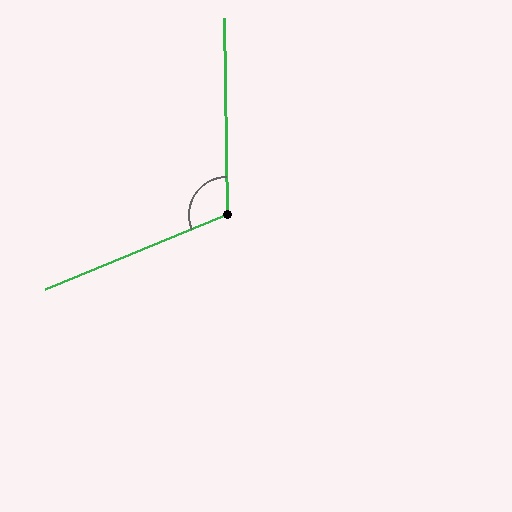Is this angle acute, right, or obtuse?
It is obtuse.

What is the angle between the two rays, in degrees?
Approximately 112 degrees.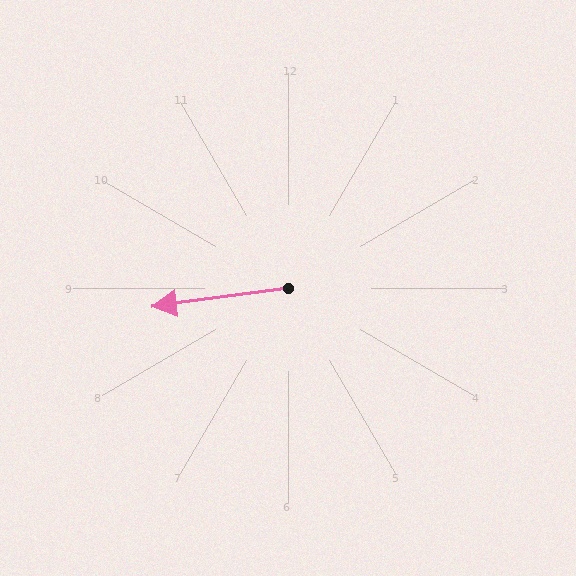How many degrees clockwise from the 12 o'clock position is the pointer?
Approximately 262 degrees.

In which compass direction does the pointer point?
West.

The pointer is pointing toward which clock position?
Roughly 9 o'clock.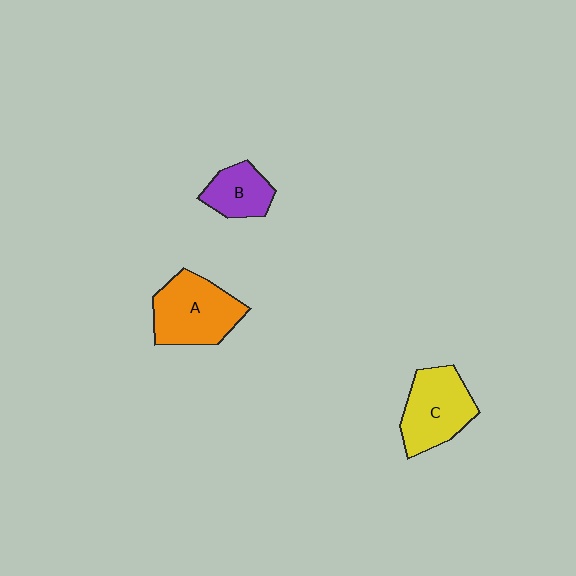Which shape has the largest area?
Shape A (orange).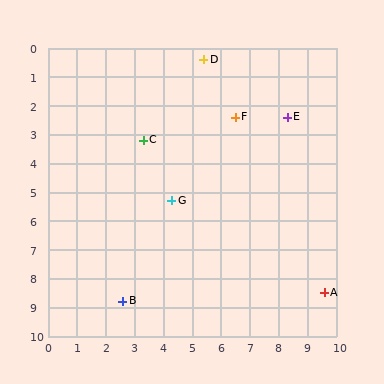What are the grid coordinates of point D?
Point D is at approximately (5.4, 0.4).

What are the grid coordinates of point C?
Point C is at approximately (3.3, 3.2).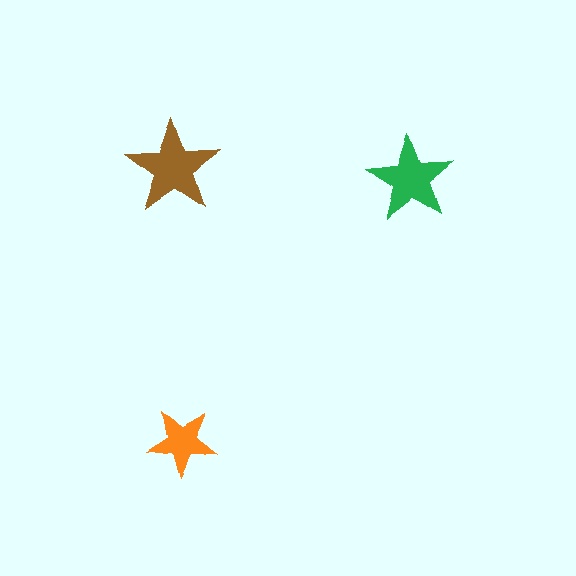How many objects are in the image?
There are 3 objects in the image.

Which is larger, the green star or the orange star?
The green one.